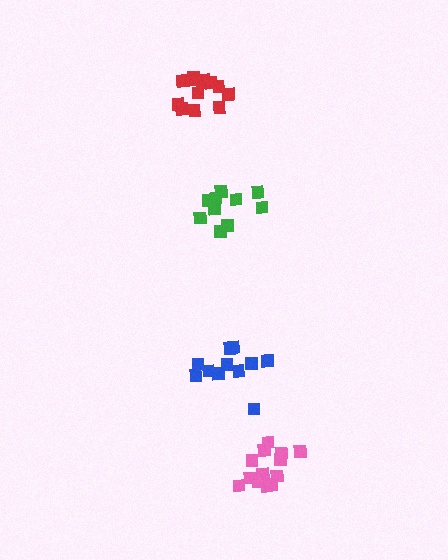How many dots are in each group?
Group 1: 11 dots, Group 2: 13 dots, Group 3: 13 dots, Group 4: 10 dots (47 total).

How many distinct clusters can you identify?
There are 4 distinct clusters.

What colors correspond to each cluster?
The clusters are colored: blue, red, pink, green.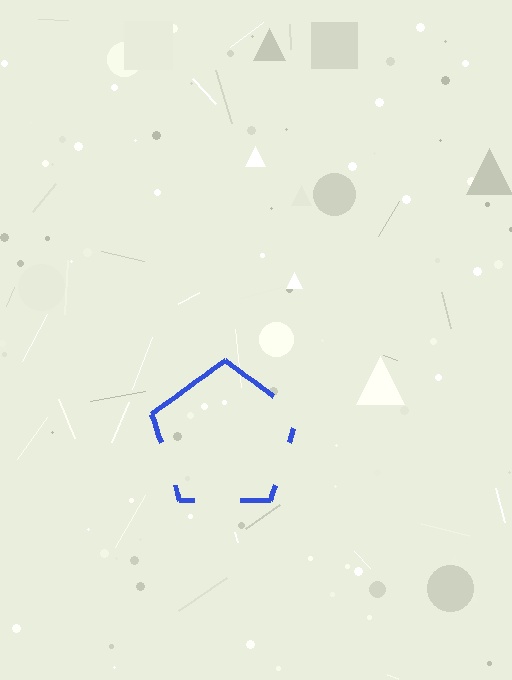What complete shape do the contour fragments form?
The contour fragments form a pentagon.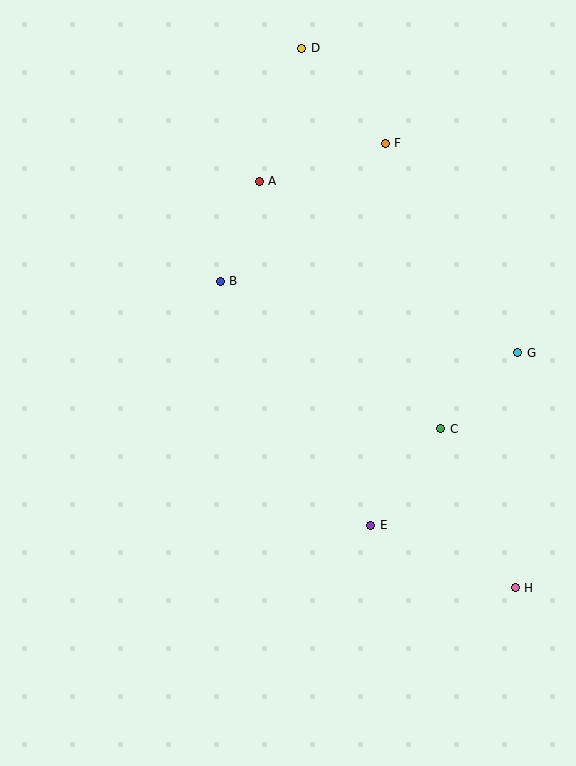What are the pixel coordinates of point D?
Point D is at (302, 48).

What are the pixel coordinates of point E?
Point E is at (370, 525).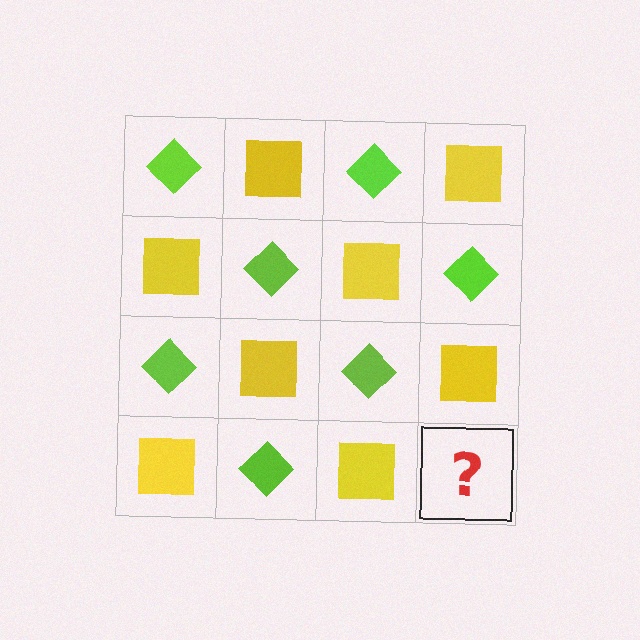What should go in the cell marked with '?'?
The missing cell should contain a lime diamond.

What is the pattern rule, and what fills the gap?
The rule is that it alternates lime diamond and yellow square in a checkerboard pattern. The gap should be filled with a lime diamond.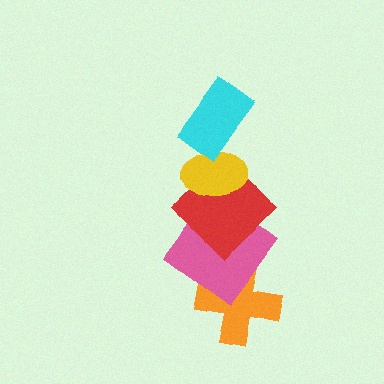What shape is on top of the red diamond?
The yellow ellipse is on top of the red diamond.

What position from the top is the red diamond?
The red diamond is 3rd from the top.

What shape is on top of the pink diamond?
The red diamond is on top of the pink diamond.